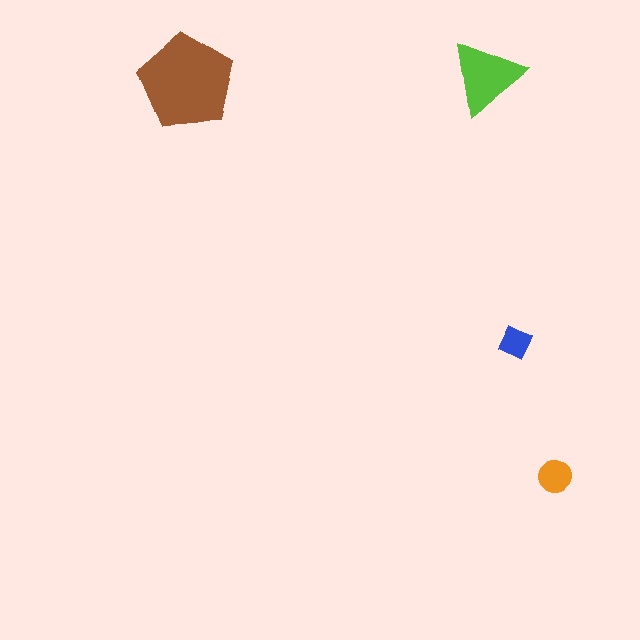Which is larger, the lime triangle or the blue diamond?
The lime triangle.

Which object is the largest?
The brown pentagon.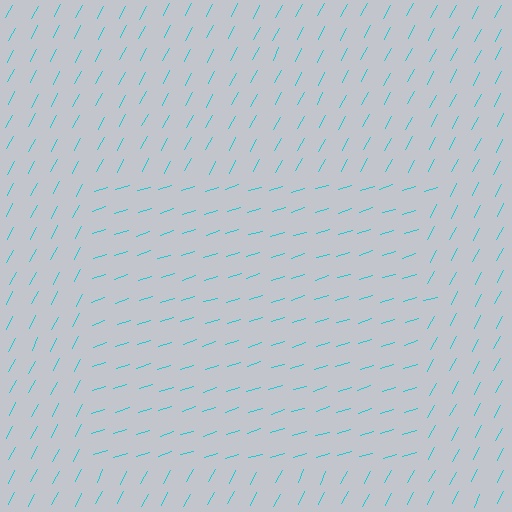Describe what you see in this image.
The image is filled with small cyan line segments. A rectangle region in the image has lines oriented differently from the surrounding lines, creating a visible texture boundary.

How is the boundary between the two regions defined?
The boundary is defined purely by a change in line orientation (approximately 45 degrees difference). All lines are the same color and thickness.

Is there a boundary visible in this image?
Yes, there is a texture boundary formed by a change in line orientation.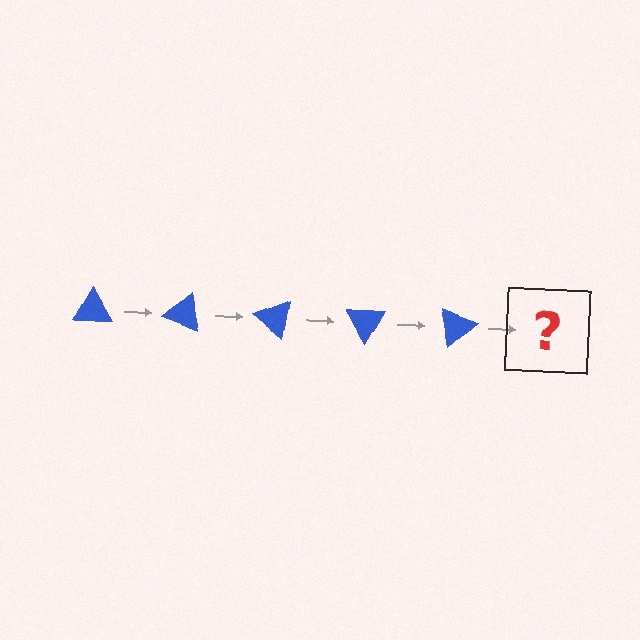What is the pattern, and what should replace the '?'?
The pattern is that the triangle rotates 20 degrees each step. The '?' should be a blue triangle rotated 100 degrees.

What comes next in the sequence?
The next element should be a blue triangle rotated 100 degrees.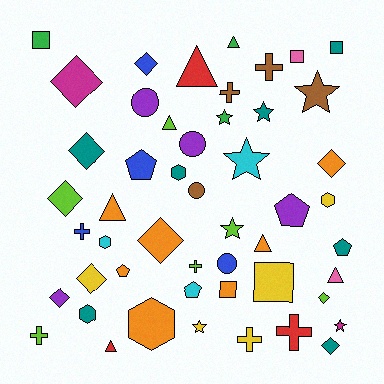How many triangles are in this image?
There are 7 triangles.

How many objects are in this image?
There are 50 objects.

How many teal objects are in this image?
There are 7 teal objects.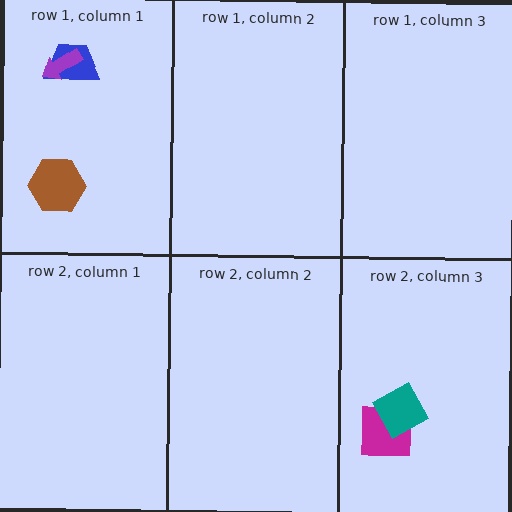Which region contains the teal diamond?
The row 2, column 3 region.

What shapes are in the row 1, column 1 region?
The blue trapezoid, the brown hexagon, the purple arrow.